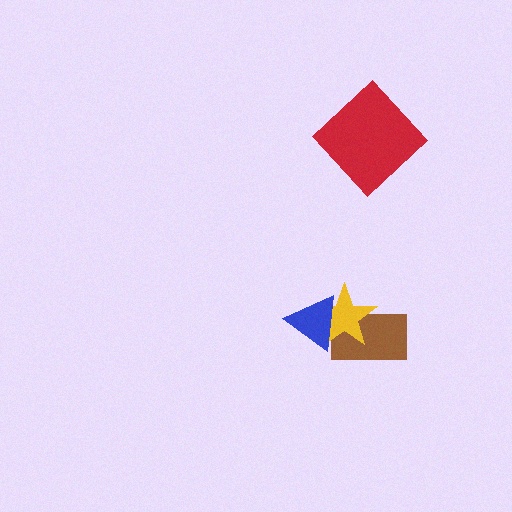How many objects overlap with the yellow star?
2 objects overlap with the yellow star.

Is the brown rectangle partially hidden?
Yes, it is partially covered by another shape.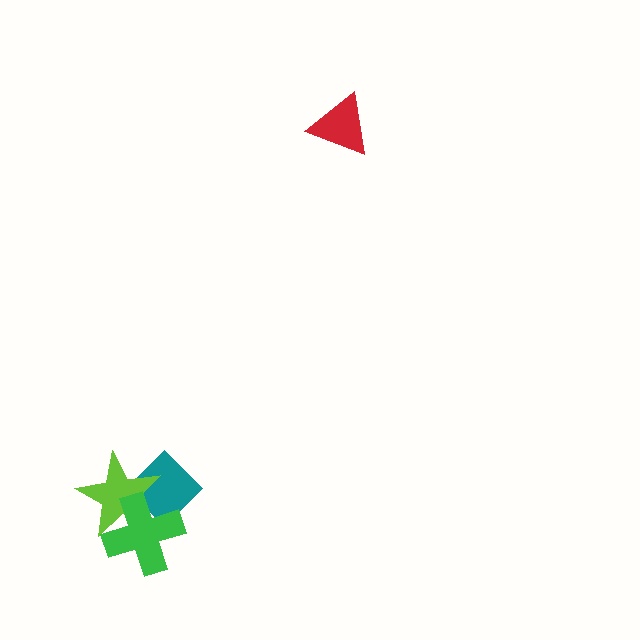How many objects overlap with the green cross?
2 objects overlap with the green cross.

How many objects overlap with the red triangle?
0 objects overlap with the red triangle.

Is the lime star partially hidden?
Yes, it is partially covered by another shape.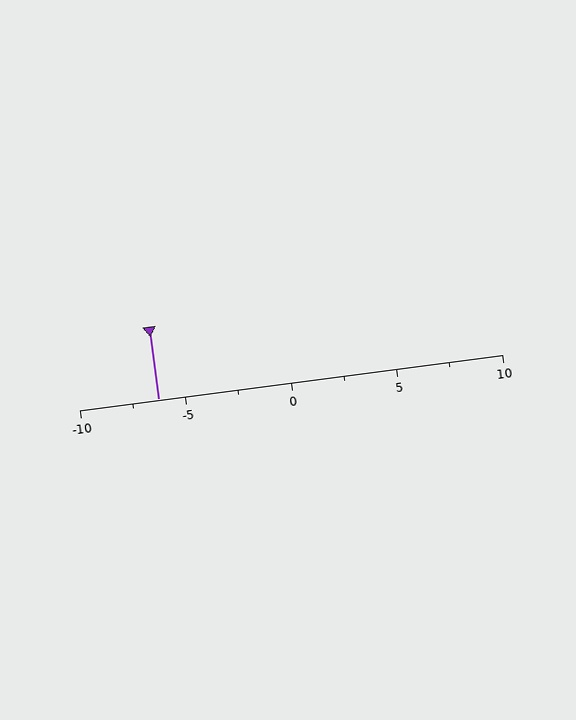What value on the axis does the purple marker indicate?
The marker indicates approximately -6.2.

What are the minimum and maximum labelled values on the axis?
The axis runs from -10 to 10.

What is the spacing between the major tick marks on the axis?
The major ticks are spaced 5 apart.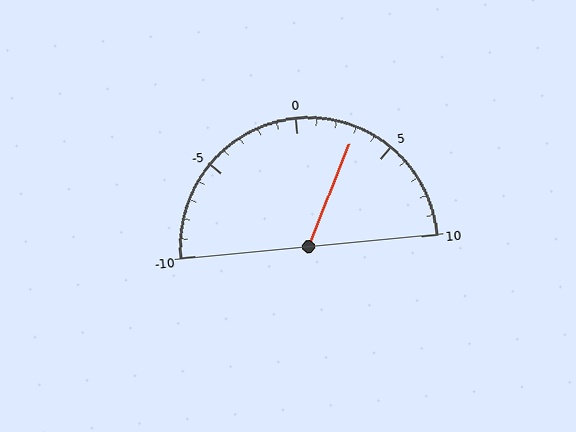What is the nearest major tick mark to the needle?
The nearest major tick mark is 5.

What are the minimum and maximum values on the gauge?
The gauge ranges from -10 to 10.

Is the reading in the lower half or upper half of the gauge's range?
The reading is in the upper half of the range (-10 to 10).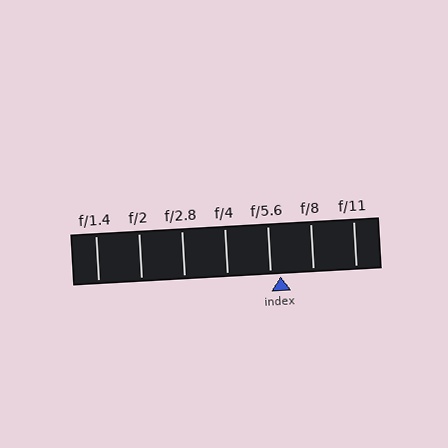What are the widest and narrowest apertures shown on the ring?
The widest aperture shown is f/1.4 and the narrowest is f/11.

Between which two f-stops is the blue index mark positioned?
The index mark is between f/5.6 and f/8.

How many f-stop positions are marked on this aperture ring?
There are 7 f-stop positions marked.